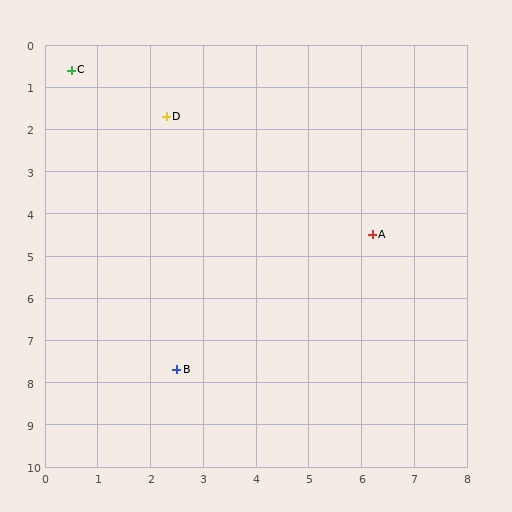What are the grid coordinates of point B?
Point B is at approximately (2.5, 7.7).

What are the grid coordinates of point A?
Point A is at approximately (6.2, 4.5).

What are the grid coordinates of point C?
Point C is at approximately (0.5, 0.6).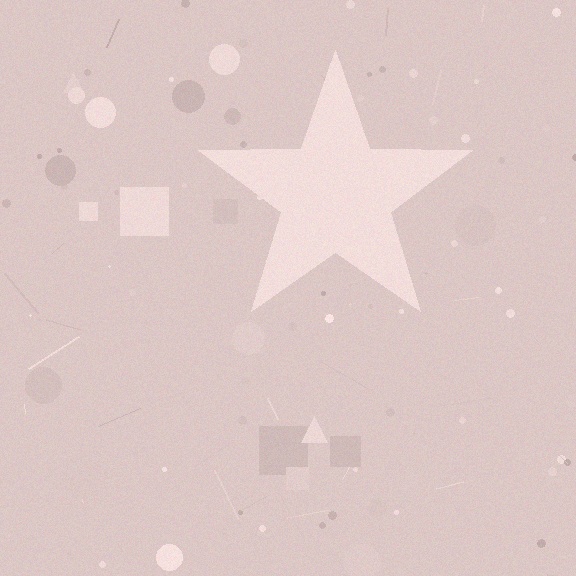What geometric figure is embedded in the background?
A star is embedded in the background.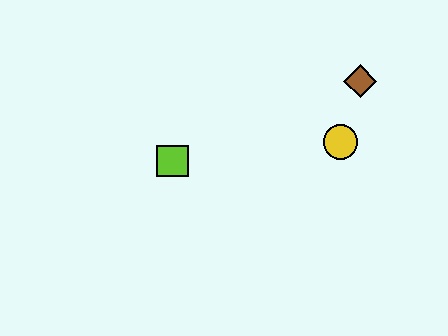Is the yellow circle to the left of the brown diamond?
Yes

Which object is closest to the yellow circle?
The brown diamond is closest to the yellow circle.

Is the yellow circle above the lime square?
Yes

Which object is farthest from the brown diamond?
The lime square is farthest from the brown diamond.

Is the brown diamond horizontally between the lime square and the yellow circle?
No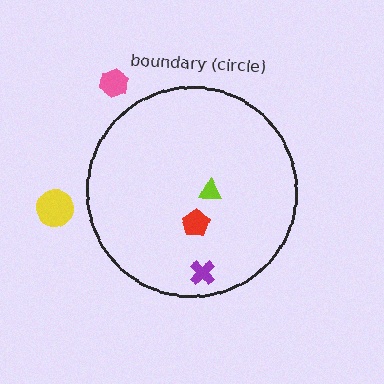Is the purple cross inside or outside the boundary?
Inside.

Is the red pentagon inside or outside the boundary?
Inside.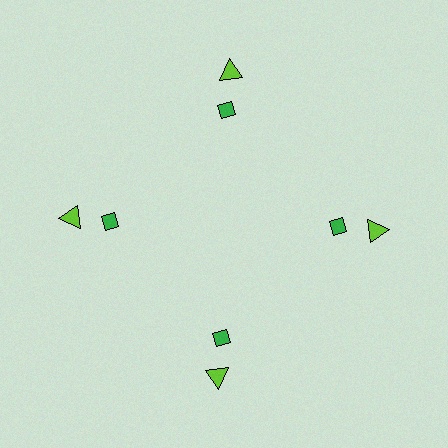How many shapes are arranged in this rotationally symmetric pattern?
There are 8 shapes, arranged in 4 groups of 2.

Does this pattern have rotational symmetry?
Yes, this pattern has 4-fold rotational symmetry. It looks the same after rotating 90 degrees around the center.